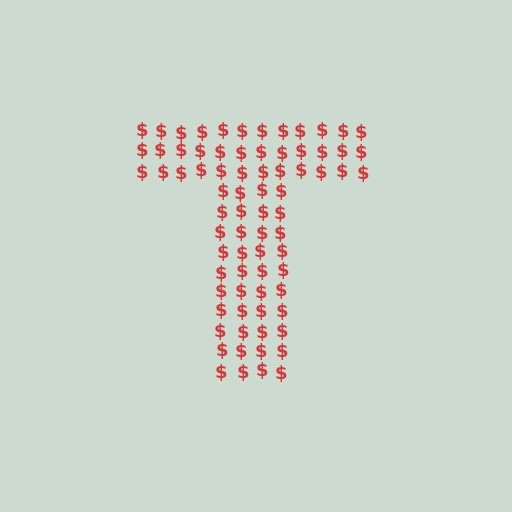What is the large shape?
The large shape is the letter T.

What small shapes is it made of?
It is made of small dollar signs.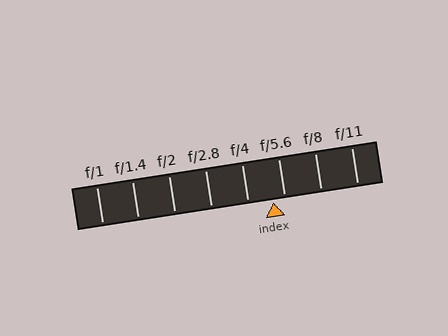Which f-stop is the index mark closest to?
The index mark is closest to f/5.6.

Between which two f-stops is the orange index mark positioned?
The index mark is between f/4 and f/5.6.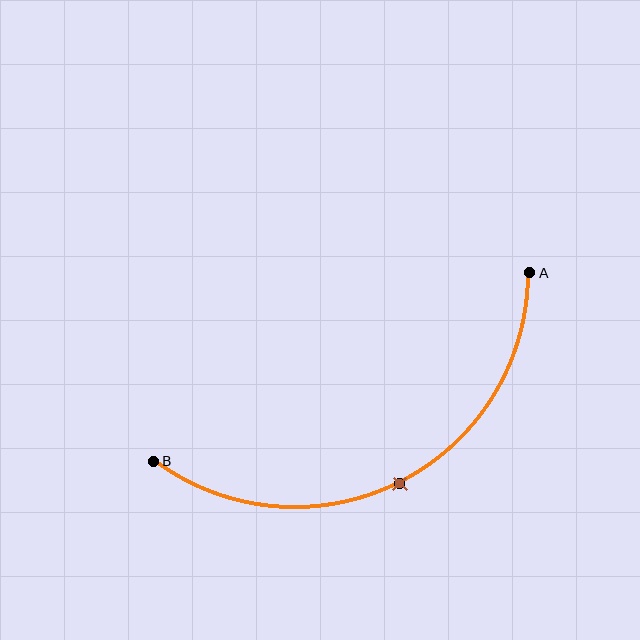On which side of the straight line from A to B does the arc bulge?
The arc bulges below the straight line connecting A and B.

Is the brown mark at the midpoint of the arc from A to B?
Yes. The brown mark lies on the arc at equal arc-length from both A and B — it is the arc midpoint.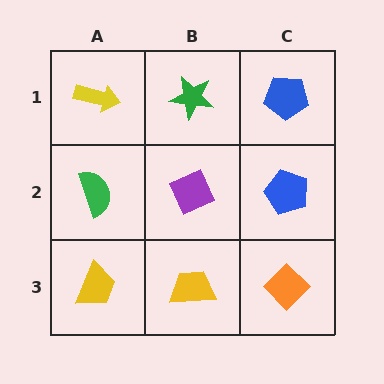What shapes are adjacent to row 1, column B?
A purple diamond (row 2, column B), a yellow arrow (row 1, column A), a blue pentagon (row 1, column C).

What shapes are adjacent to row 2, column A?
A yellow arrow (row 1, column A), a yellow trapezoid (row 3, column A), a purple diamond (row 2, column B).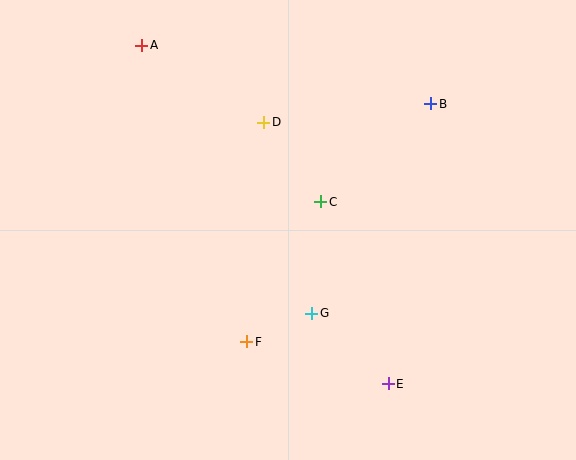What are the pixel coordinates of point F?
Point F is at (247, 342).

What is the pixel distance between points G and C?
The distance between G and C is 112 pixels.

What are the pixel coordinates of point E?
Point E is at (388, 384).